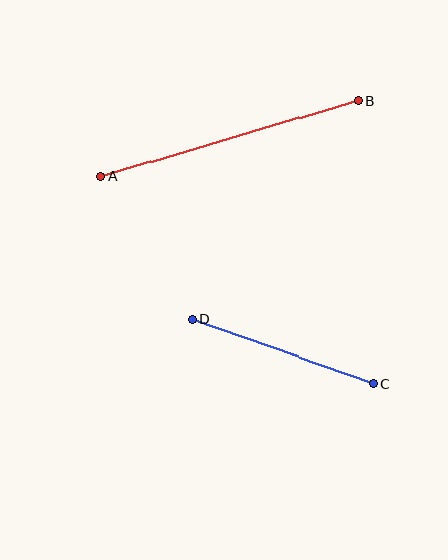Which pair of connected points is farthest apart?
Points A and B are farthest apart.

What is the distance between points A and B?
The distance is approximately 269 pixels.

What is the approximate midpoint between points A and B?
The midpoint is at approximately (229, 138) pixels.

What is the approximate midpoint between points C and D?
The midpoint is at approximately (283, 351) pixels.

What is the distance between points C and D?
The distance is approximately 193 pixels.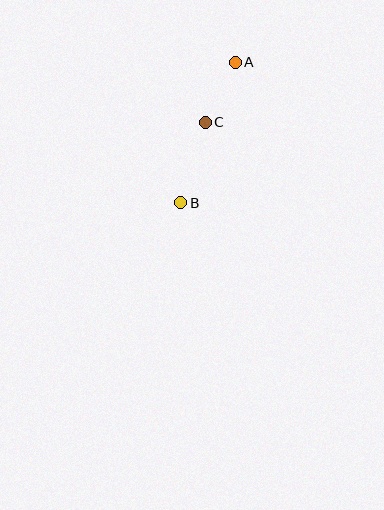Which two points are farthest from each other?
Points A and B are farthest from each other.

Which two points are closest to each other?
Points A and C are closest to each other.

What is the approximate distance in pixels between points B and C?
The distance between B and C is approximately 84 pixels.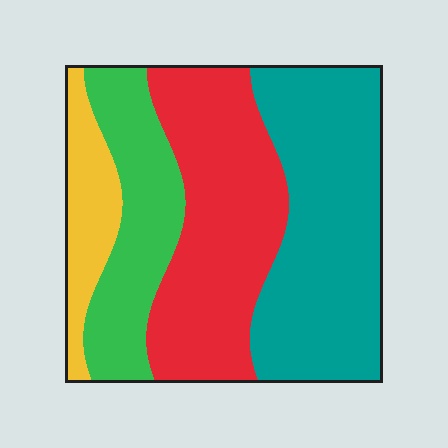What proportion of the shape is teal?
Teal takes up about three eighths (3/8) of the shape.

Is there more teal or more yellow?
Teal.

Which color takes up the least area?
Yellow, at roughly 10%.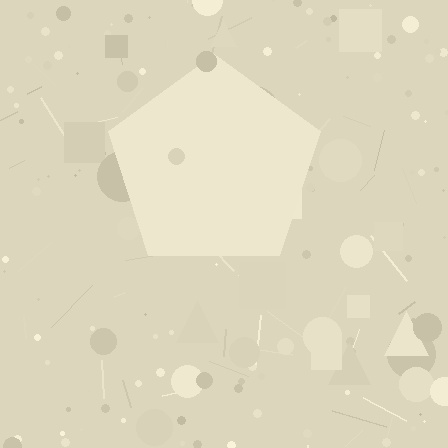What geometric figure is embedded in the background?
A pentagon is embedded in the background.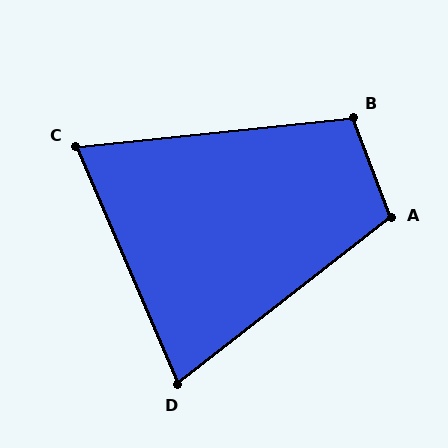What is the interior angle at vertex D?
Approximately 75 degrees (acute).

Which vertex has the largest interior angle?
A, at approximately 107 degrees.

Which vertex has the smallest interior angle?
C, at approximately 73 degrees.